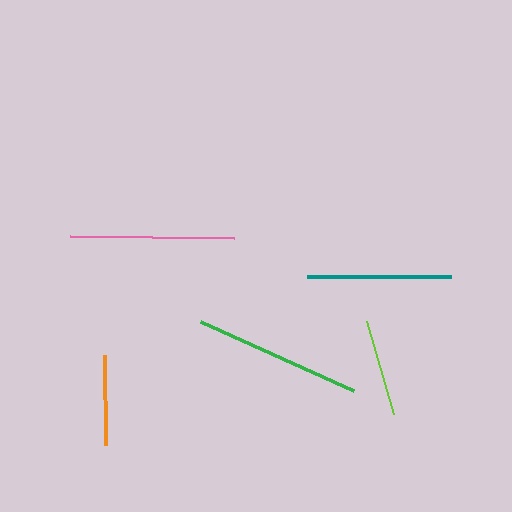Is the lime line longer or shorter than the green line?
The green line is longer than the lime line.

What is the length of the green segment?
The green segment is approximately 168 pixels long.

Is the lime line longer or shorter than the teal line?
The teal line is longer than the lime line.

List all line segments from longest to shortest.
From longest to shortest: green, pink, teal, lime, orange.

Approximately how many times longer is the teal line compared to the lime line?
The teal line is approximately 1.5 times the length of the lime line.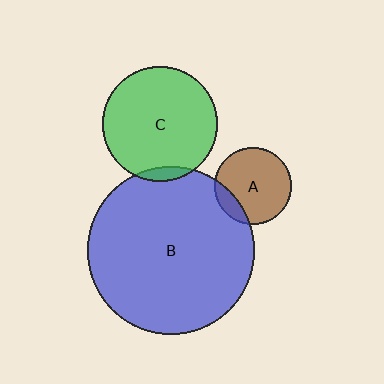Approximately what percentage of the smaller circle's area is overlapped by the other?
Approximately 5%.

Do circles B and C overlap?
Yes.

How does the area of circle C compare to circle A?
Approximately 2.2 times.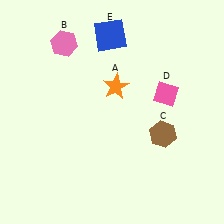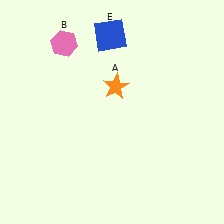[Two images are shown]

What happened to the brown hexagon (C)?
The brown hexagon (C) was removed in Image 2. It was in the bottom-right area of Image 1.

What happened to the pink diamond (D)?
The pink diamond (D) was removed in Image 2. It was in the top-right area of Image 1.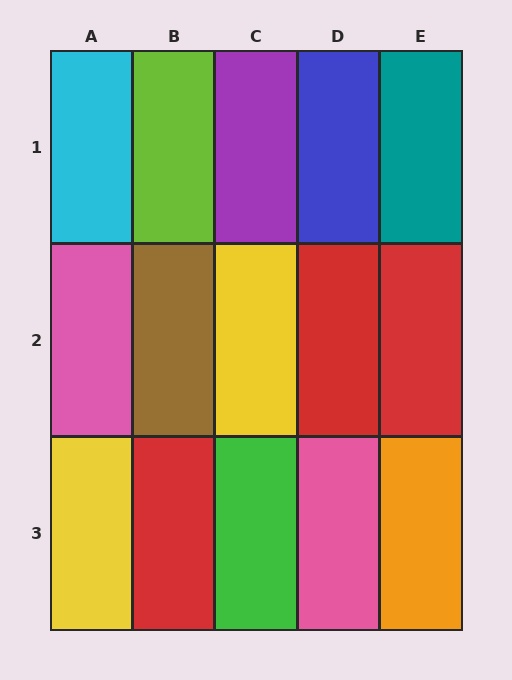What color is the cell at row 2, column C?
Yellow.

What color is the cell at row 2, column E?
Red.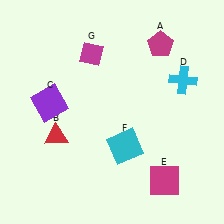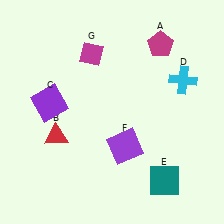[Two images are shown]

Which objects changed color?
E changed from magenta to teal. F changed from cyan to purple.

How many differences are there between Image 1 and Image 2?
There are 2 differences between the two images.